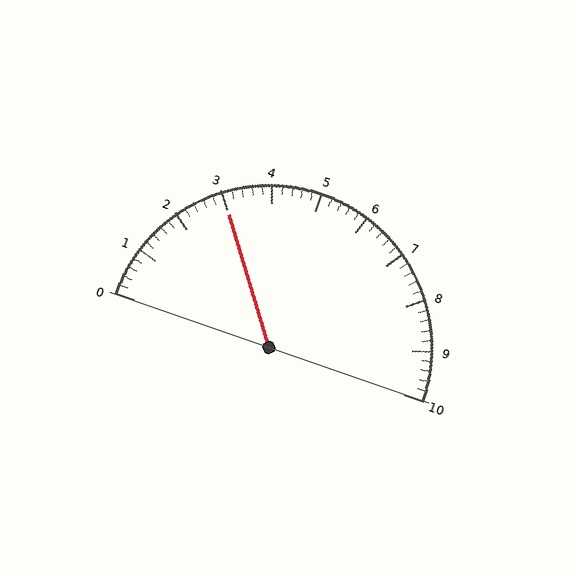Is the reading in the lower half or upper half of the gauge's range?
The reading is in the lower half of the range (0 to 10).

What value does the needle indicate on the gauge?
The needle indicates approximately 3.0.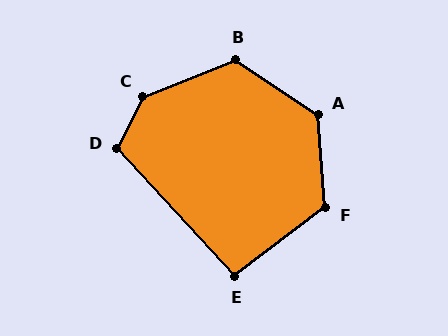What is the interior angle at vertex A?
Approximately 127 degrees (obtuse).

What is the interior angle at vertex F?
Approximately 123 degrees (obtuse).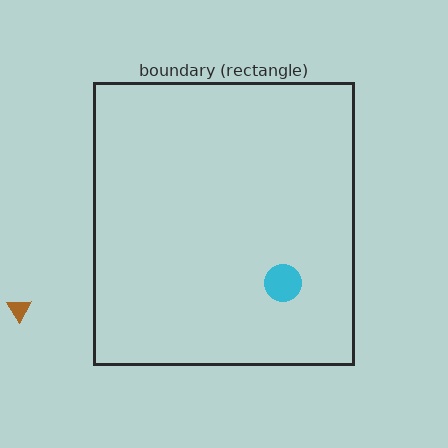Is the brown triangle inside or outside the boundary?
Outside.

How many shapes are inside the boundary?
1 inside, 1 outside.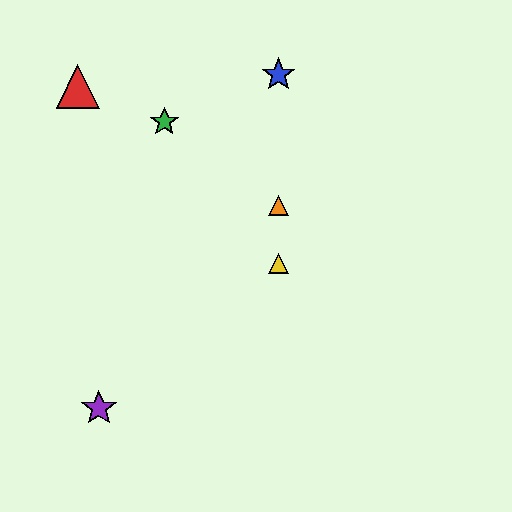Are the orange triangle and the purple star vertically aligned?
No, the orange triangle is at x≈279 and the purple star is at x≈99.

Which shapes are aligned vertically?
The blue star, the yellow triangle, the orange triangle are aligned vertically.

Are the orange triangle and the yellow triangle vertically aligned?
Yes, both are at x≈279.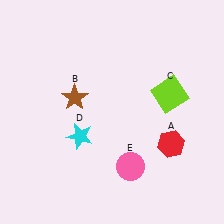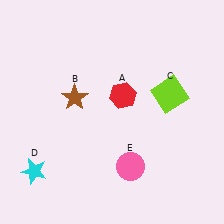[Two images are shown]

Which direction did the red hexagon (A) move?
The red hexagon (A) moved up.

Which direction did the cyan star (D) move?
The cyan star (D) moved left.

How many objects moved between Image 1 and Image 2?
2 objects moved between the two images.